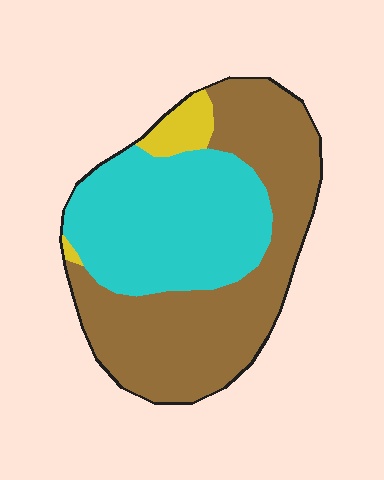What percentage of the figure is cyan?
Cyan covers roughly 40% of the figure.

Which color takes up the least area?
Yellow, at roughly 5%.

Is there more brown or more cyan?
Brown.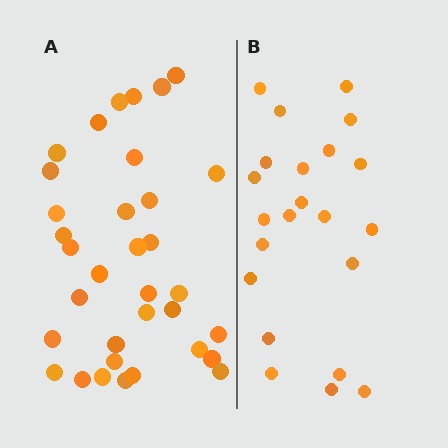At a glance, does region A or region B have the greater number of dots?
Region A (the left region) has more dots.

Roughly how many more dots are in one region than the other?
Region A has roughly 12 or so more dots than region B.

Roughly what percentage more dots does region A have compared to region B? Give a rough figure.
About 55% more.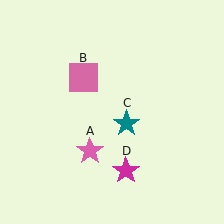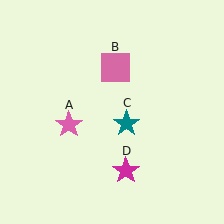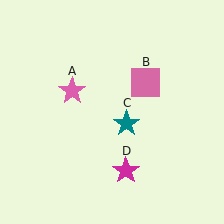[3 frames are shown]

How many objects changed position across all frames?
2 objects changed position: pink star (object A), pink square (object B).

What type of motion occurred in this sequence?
The pink star (object A), pink square (object B) rotated clockwise around the center of the scene.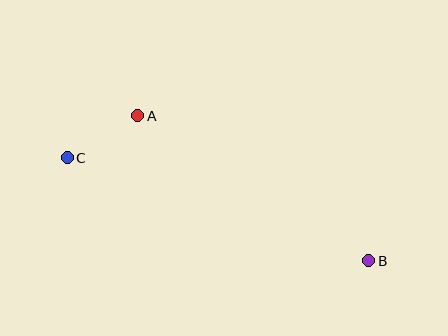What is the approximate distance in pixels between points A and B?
The distance between A and B is approximately 273 pixels.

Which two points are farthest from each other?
Points B and C are farthest from each other.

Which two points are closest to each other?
Points A and C are closest to each other.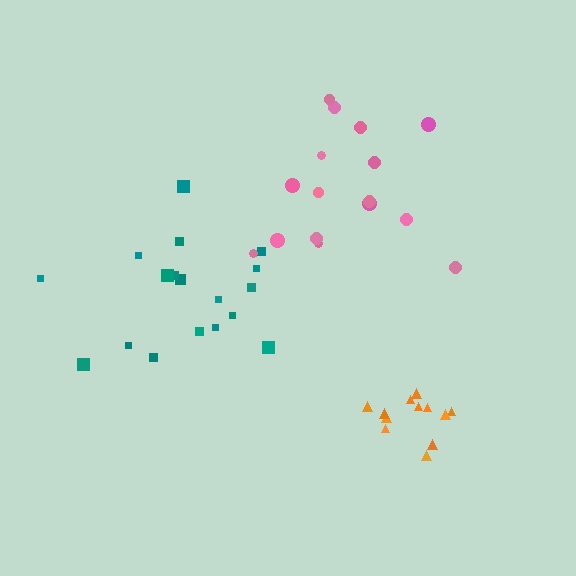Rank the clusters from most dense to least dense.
orange, teal, pink.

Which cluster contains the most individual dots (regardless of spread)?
Teal (18).